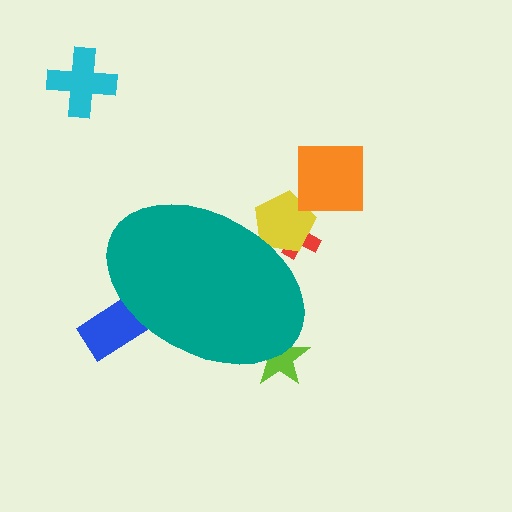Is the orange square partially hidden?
No, the orange square is fully visible.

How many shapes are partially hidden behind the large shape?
4 shapes are partially hidden.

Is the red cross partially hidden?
Yes, the red cross is partially hidden behind the teal ellipse.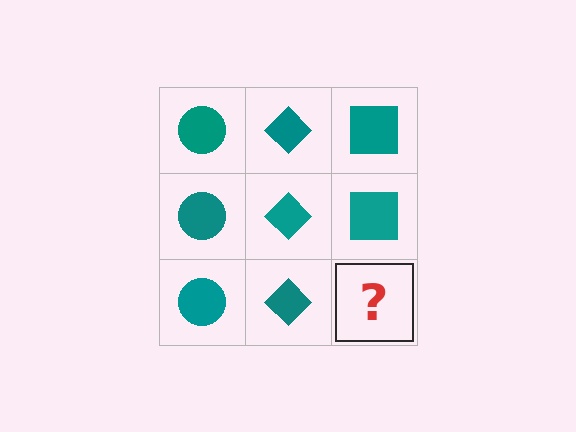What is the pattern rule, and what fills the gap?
The rule is that each column has a consistent shape. The gap should be filled with a teal square.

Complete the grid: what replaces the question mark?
The question mark should be replaced with a teal square.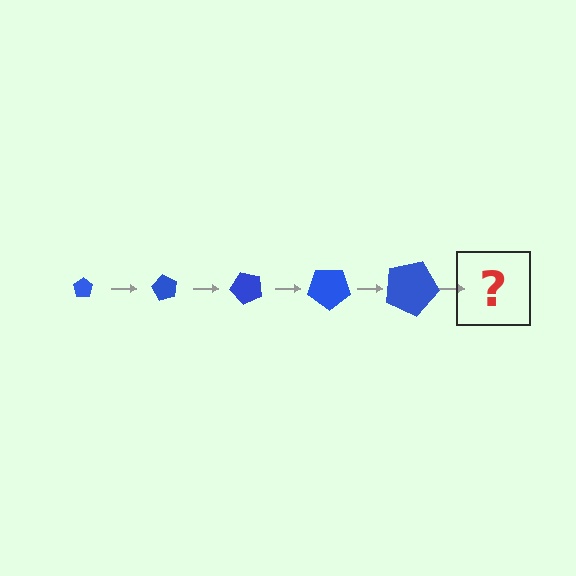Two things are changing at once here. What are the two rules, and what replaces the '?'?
The two rules are that the pentagon grows larger each step and it rotates 60 degrees each step. The '?' should be a pentagon, larger than the previous one and rotated 300 degrees from the start.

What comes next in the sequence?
The next element should be a pentagon, larger than the previous one and rotated 300 degrees from the start.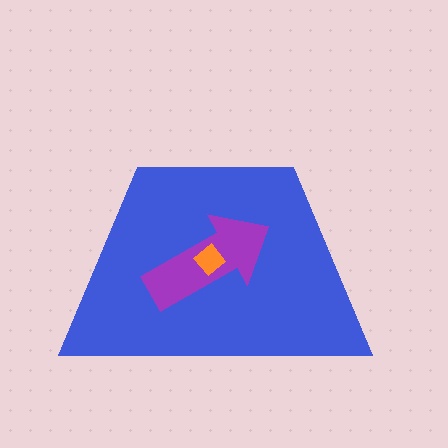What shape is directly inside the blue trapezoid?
The purple arrow.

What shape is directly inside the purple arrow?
The orange diamond.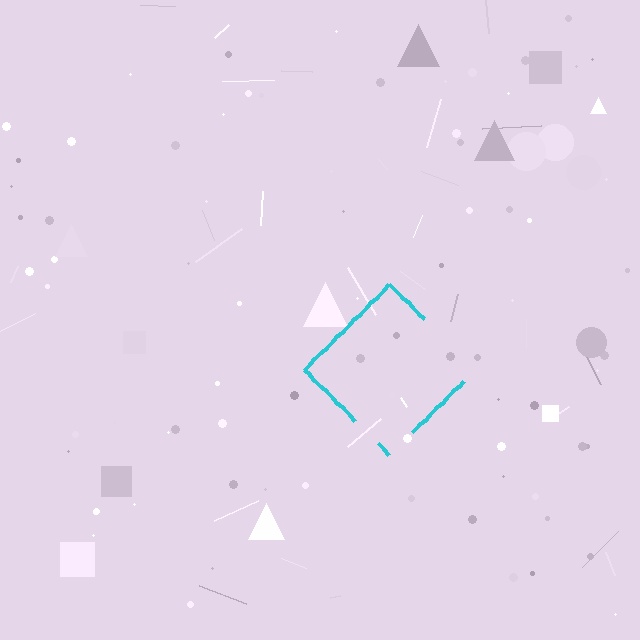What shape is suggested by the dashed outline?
The dashed outline suggests a diamond.